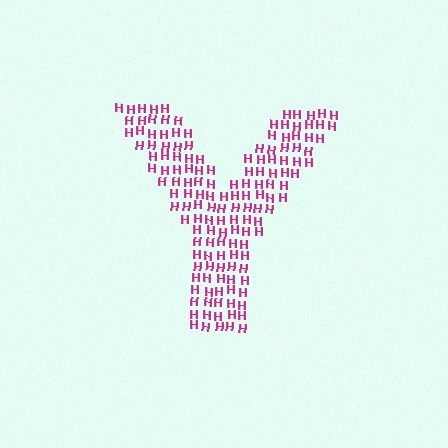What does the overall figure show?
The overall figure shows the letter Y.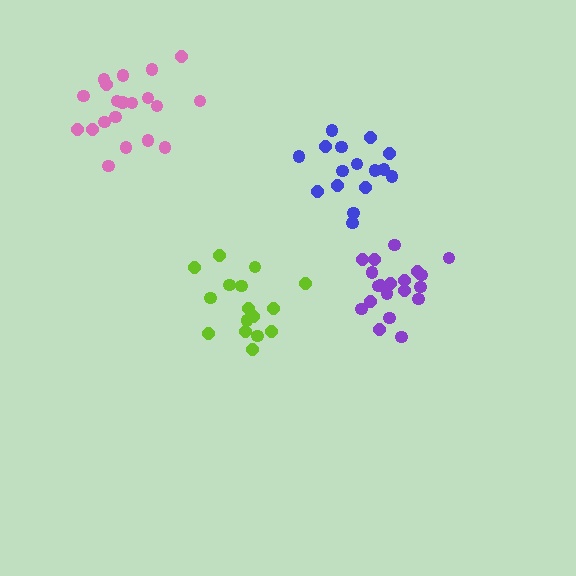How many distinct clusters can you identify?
There are 4 distinct clusters.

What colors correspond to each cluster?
The clusters are colored: purple, lime, blue, pink.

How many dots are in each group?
Group 1: 20 dots, Group 2: 16 dots, Group 3: 16 dots, Group 4: 21 dots (73 total).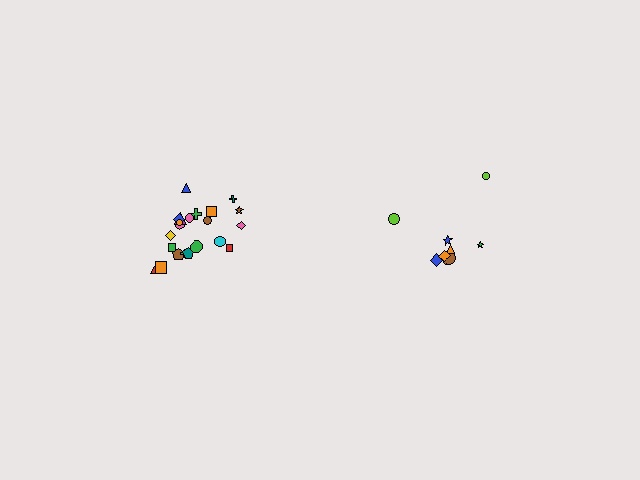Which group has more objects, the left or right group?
The left group.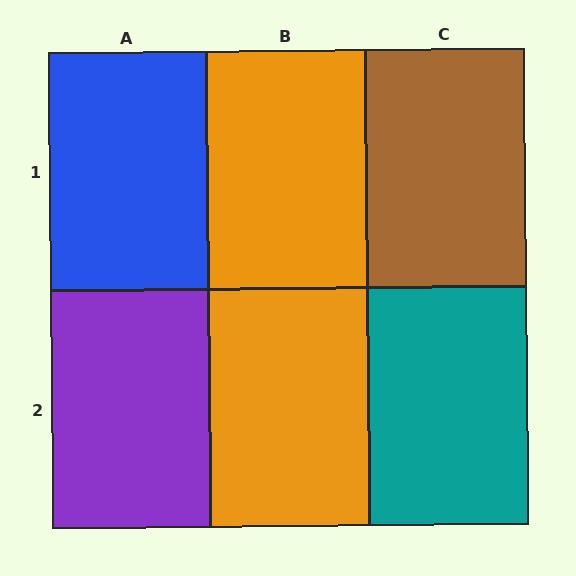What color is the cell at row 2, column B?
Orange.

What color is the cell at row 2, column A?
Purple.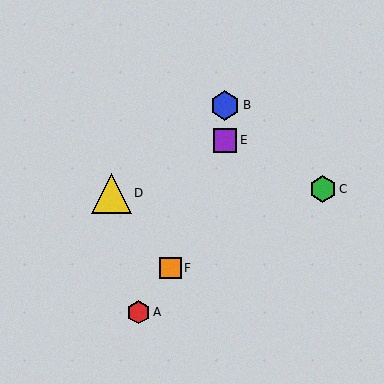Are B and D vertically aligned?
No, B is at x≈225 and D is at x≈111.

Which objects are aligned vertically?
Objects B, E are aligned vertically.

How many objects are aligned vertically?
2 objects (B, E) are aligned vertically.